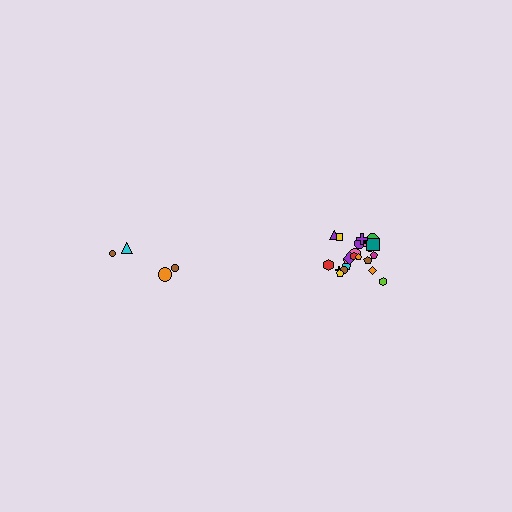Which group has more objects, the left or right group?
The right group.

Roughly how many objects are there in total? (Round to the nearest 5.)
Roughly 25 objects in total.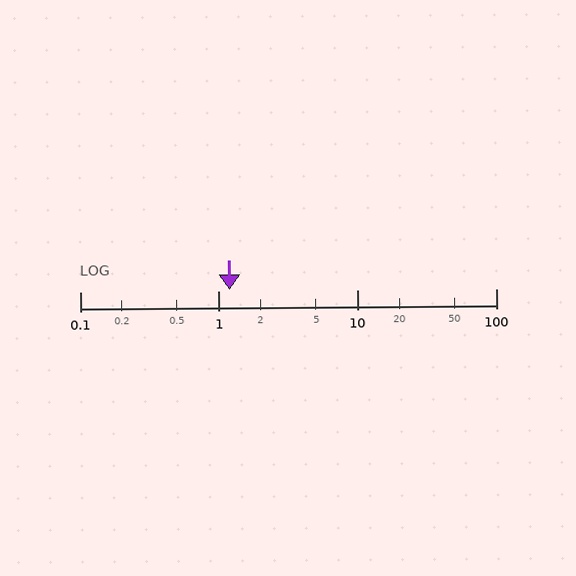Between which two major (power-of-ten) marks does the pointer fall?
The pointer is between 1 and 10.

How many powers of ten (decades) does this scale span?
The scale spans 3 decades, from 0.1 to 100.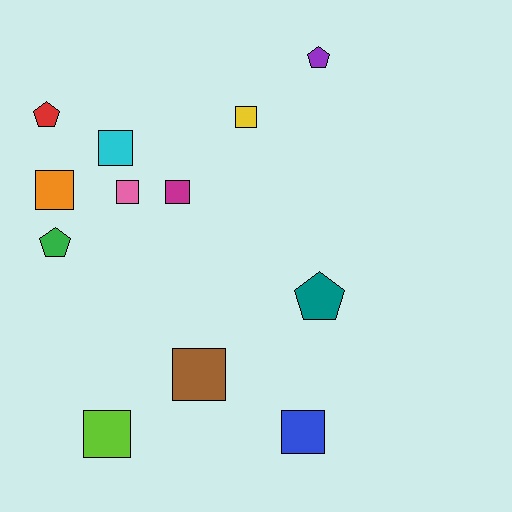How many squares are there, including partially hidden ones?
There are 8 squares.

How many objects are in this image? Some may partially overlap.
There are 12 objects.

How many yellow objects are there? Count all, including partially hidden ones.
There is 1 yellow object.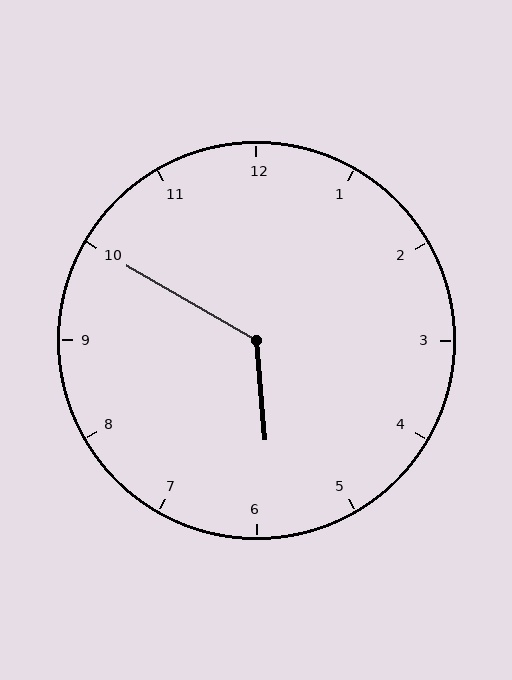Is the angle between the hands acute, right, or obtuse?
It is obtuse.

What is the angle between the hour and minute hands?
Approximately 125 degrees.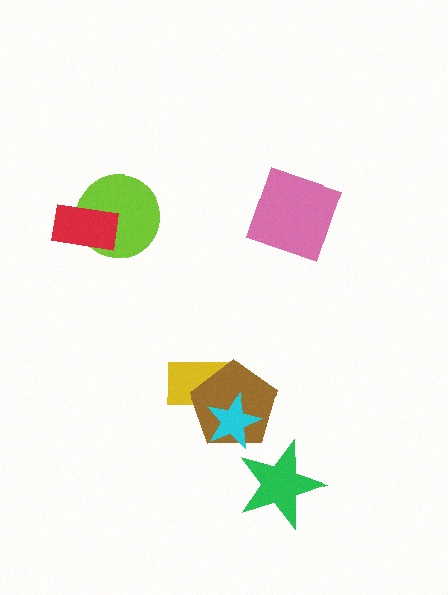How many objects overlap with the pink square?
0 objects overlap with the pink square.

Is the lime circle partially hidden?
Yes, it is partially covered by another shape.